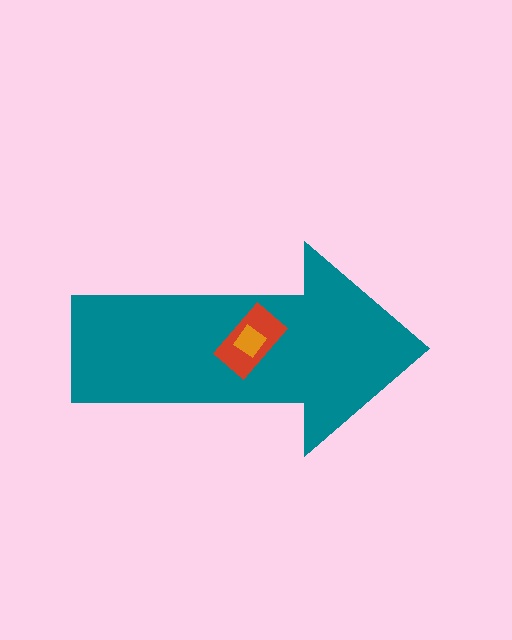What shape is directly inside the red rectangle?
The orange diamond.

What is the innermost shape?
The orange diamond.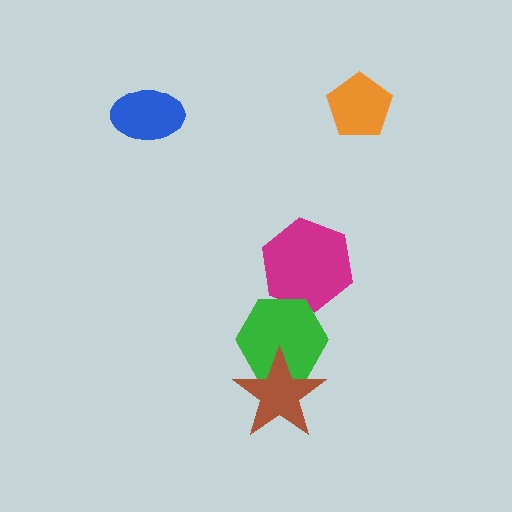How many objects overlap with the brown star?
1 object overlaps with the brown star.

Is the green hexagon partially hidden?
Yes, it is partially covered by another shape.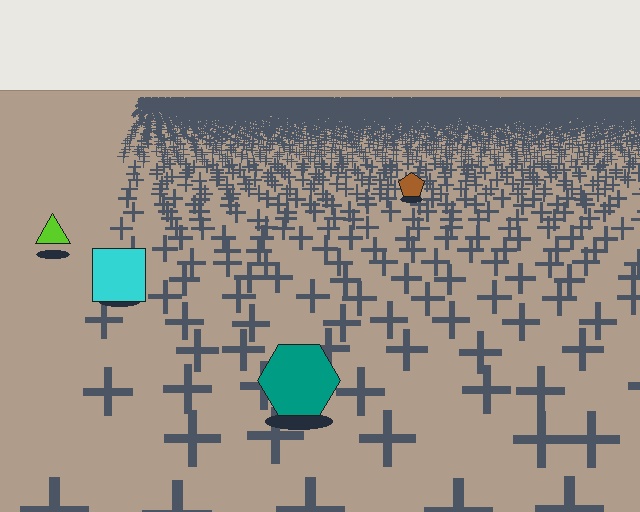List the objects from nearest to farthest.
From nearest to farthest: the teal hexagon, the cyan square, the lime triangle, the brown pentagon.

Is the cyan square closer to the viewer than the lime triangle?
Yes. The cyan square is closer — you can tell from the texture gradient: the ground texture is coarser near it.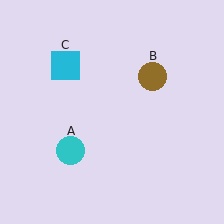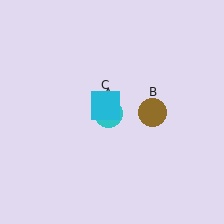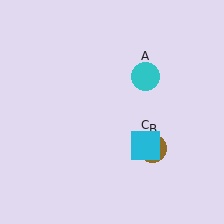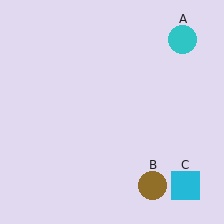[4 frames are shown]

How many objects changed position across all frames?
3 objects changed position: cyan circle (object A), brown circle (object B), cyan square (object C).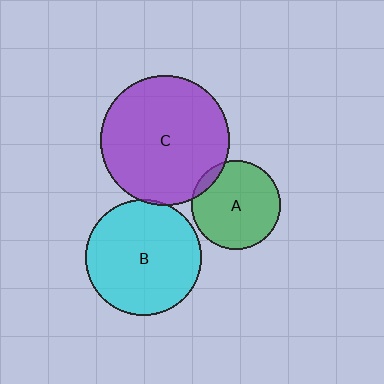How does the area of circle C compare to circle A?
Approximately 2.1 times.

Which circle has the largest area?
Circle C (purple).